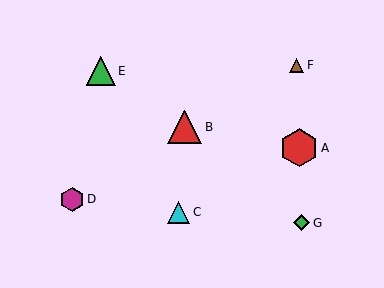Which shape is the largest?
The red hexagon (labeled A) is the largest.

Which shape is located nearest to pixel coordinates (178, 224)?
The cyan triangle (labeled C) at (179, 212) is nearest to that location.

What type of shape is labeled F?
Shape F is a brown triangle.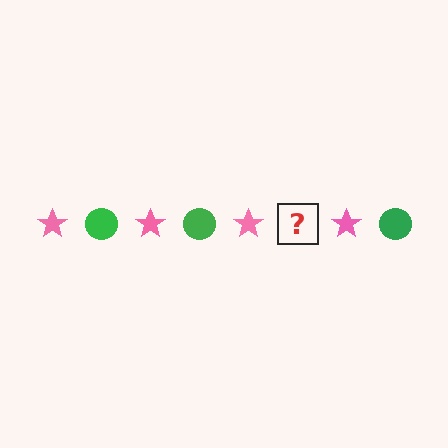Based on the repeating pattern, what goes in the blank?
The blank should be a green circle.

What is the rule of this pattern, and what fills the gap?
The rule is that the pattern alternates between pink star and green circle. The gap should be filled with a green circle.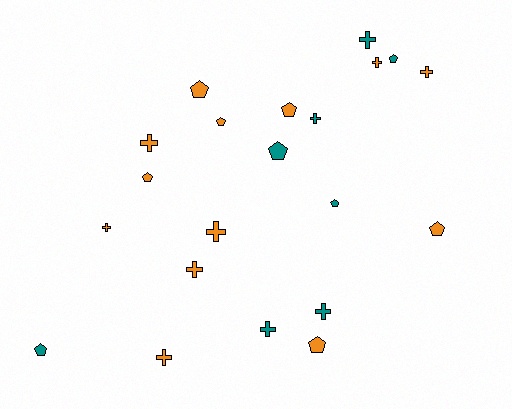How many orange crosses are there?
There are 7 orange crosses.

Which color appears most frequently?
Orange, with 13 objects.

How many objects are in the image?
There are 21 objects.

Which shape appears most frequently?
Cross, with 11 objects.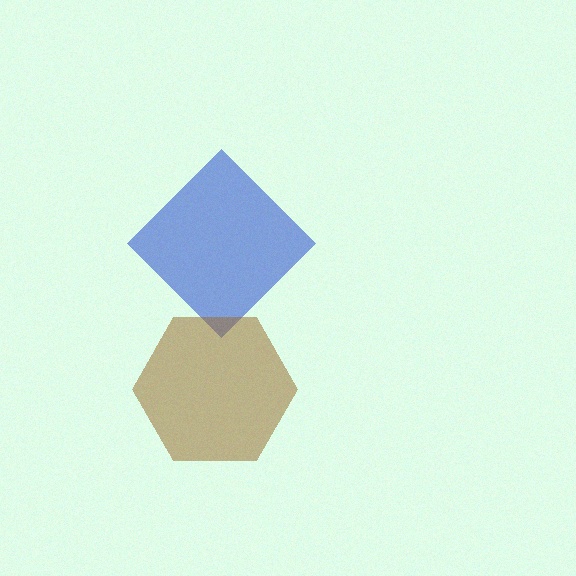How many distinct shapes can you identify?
There are 2 distinct shapes: a blue diamond, a brown hexagon.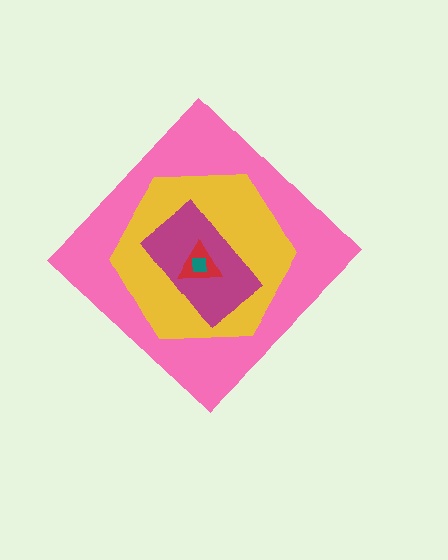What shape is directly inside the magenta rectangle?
The red triangle.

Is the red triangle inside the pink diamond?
Yes.